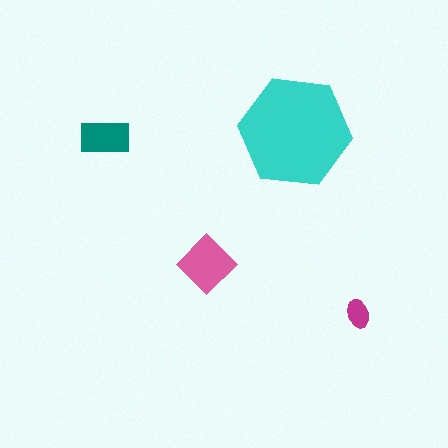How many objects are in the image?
There are 4 objects in the image.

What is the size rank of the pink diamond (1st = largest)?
2nd.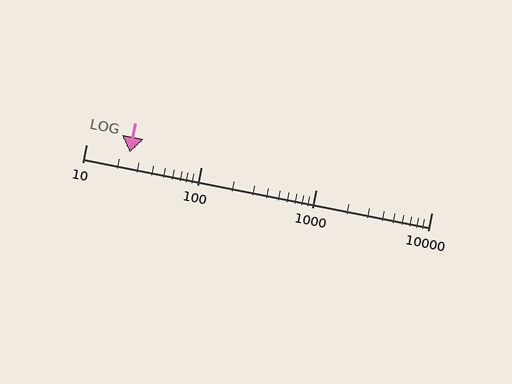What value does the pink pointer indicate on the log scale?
The pointer indicates approximately 24.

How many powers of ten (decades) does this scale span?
The scale spans 3 decades, from 10 to 10000.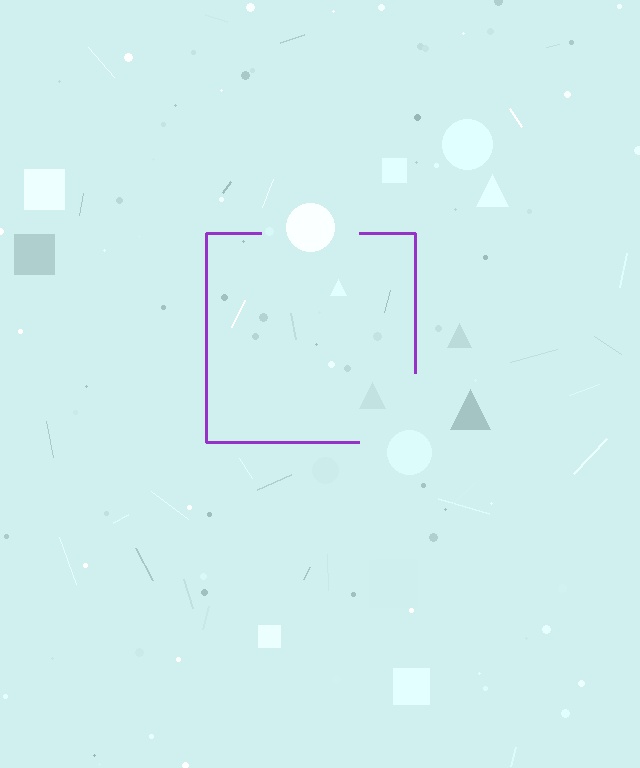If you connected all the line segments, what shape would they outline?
They would outline a square.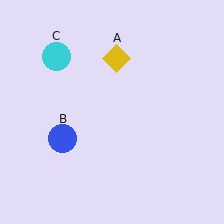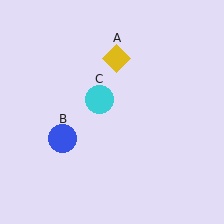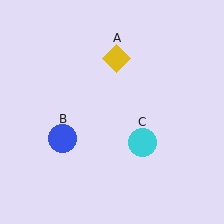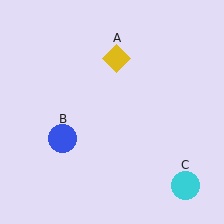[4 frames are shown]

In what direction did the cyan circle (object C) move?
The cyan circle (object C) moved down and to the right.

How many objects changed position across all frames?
1 object changed position: cyan circle (object C).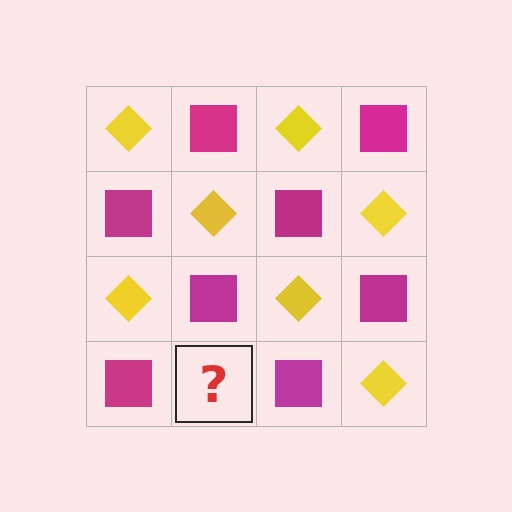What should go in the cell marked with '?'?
The missing cell should contain a yellow diamond.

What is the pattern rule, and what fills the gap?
The rule is that it alternates yellow diamond and magenta square in a checkerboard pattern. The gap should be filled with a yellow diamond.